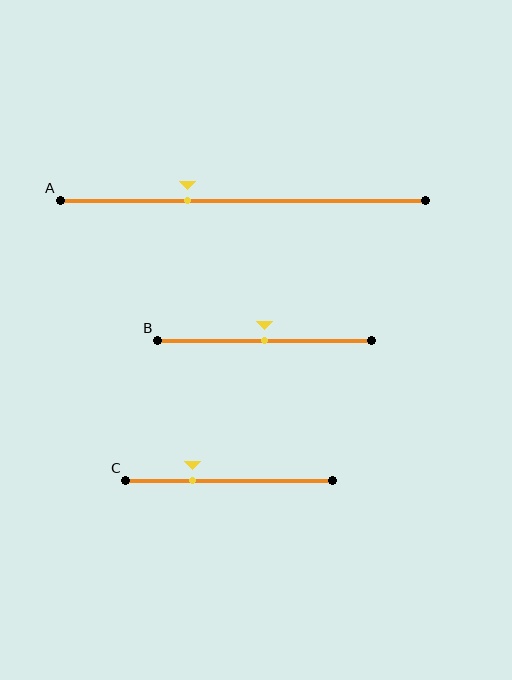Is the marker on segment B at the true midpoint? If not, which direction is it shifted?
Yes, the marker on segment B is at the true midpoint.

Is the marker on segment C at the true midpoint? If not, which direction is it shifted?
No, the marker on segment C is shifted to the left by about 18% of the segment length.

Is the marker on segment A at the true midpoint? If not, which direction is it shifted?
No, the marker on segment A is shifted to the left by about 15% of the segment length.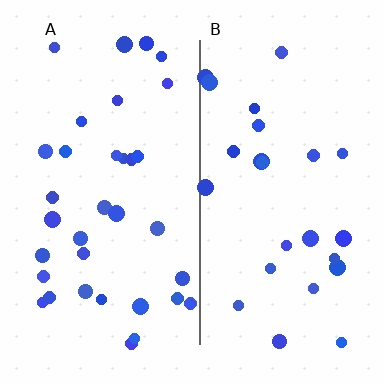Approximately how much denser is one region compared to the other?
Approximately 1.4× — region A over region B.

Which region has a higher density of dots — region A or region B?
A (the left).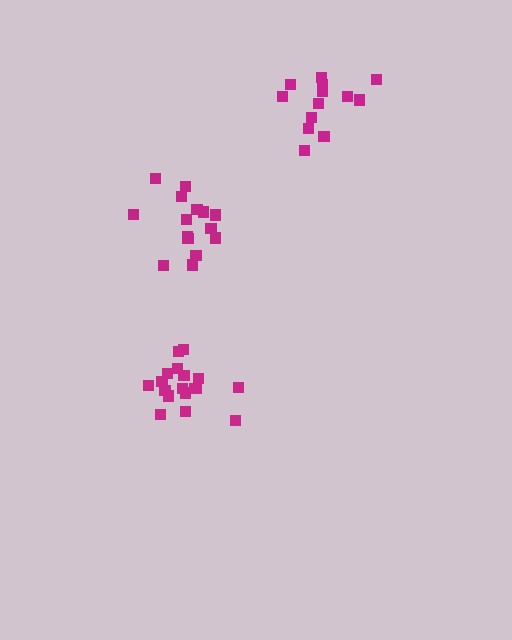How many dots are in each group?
Group 1: 15 dots, Group 2: 13 dots, Group 3: 18 dots (46 total).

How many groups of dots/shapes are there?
There are 3 groups.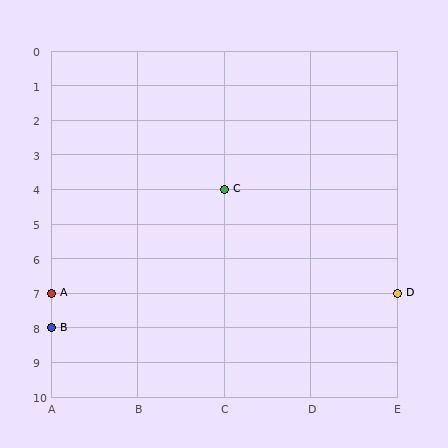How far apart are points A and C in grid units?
Points A and C are 2 columns and 3 rows apart (about 3.6 grid units diagonally).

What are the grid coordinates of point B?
Point B is at grid coordinates (A, 8).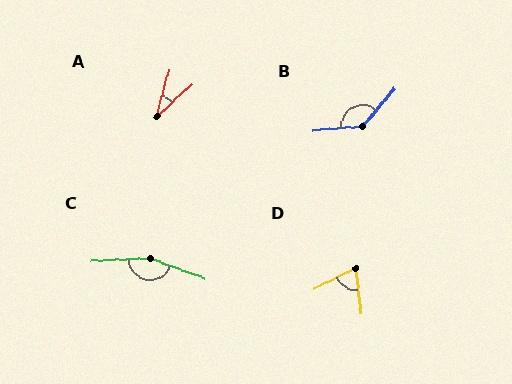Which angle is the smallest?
A, at approximately 32 degrees.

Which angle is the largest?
C, at approximately 157 degrees.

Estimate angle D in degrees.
Approximately 71 degrees.